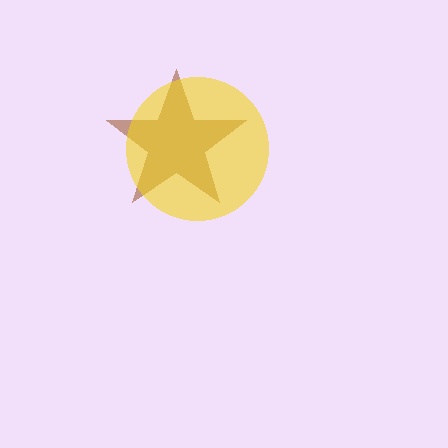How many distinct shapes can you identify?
There are 2 distinct shapes: a brown star, a yellow circle.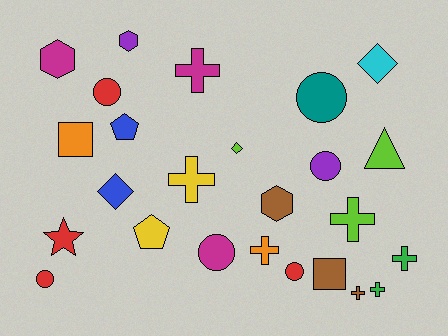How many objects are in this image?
There are 25 objects.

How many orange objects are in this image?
There are 2 orange objects.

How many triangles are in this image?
There is 1 triangle.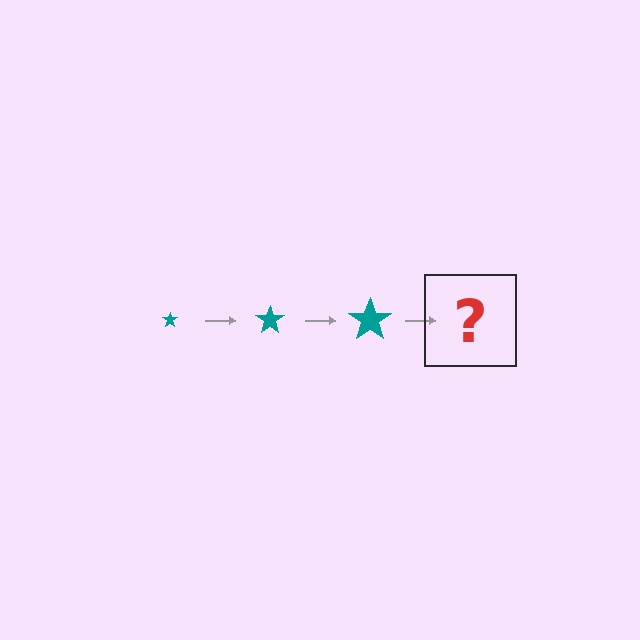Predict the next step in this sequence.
The next step is a teal star, larger than the previous one.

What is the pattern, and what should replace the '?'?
The pattern is that the star gets progressively larger each step. The '?' should be a teal star, larger than the previous one.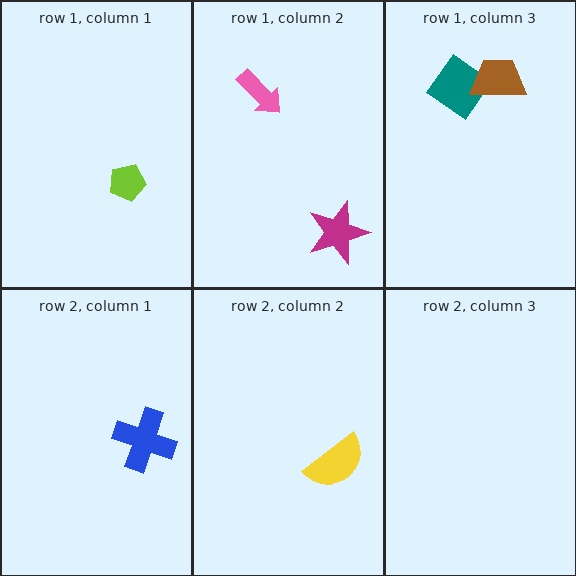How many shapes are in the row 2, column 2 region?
1.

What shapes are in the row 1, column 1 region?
The lime pentagon.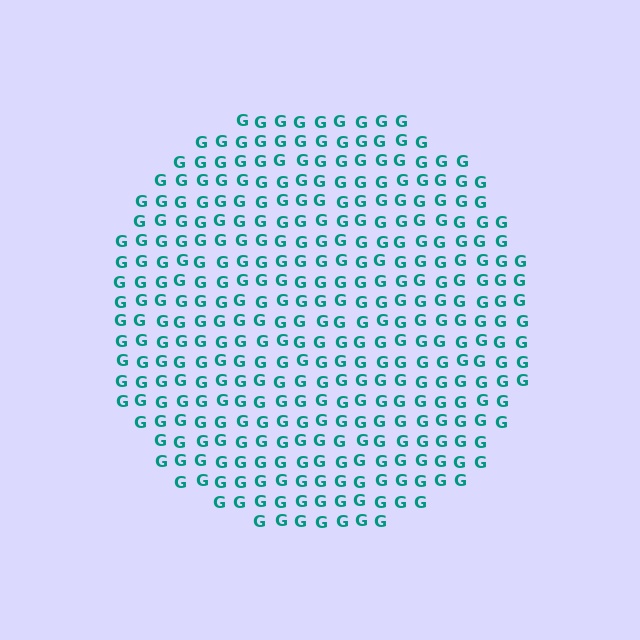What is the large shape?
The large shape is a circle.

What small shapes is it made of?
It is made of small letter G's.